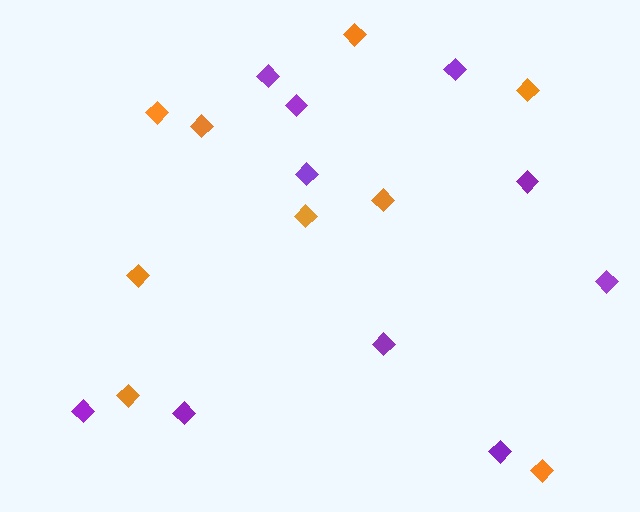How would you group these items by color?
There are 2 groups: one group of purple diamonds (10) and one group of orange diamonds (9).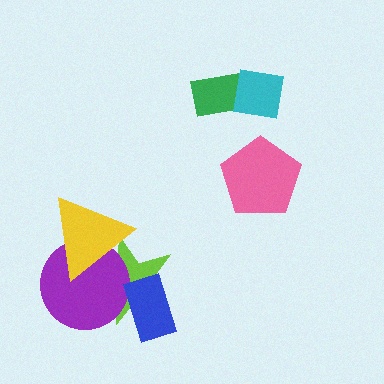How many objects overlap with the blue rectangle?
1 object overlaps with the blue rectangle.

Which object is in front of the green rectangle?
The cyan square is in front of the green rectangle.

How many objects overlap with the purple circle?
2 objects overlap with the purple circle.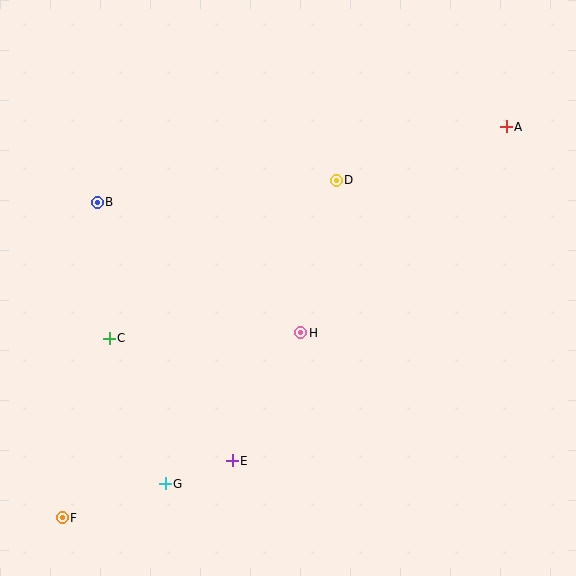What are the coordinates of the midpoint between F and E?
The midpoint between F and E is at (147, 489).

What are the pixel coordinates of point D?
Point D is at (336, 180).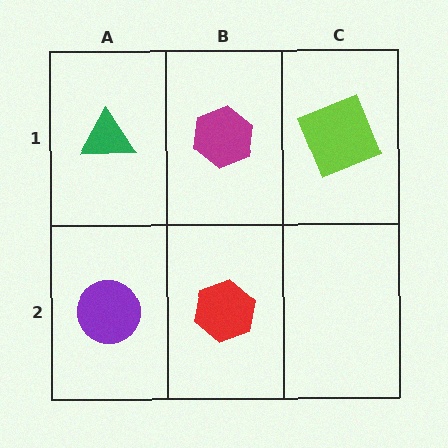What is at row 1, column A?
A green triangle.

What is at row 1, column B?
A magenta hexagon.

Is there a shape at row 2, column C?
No, that cell is empty.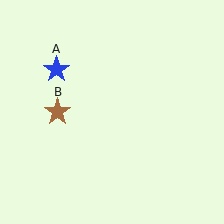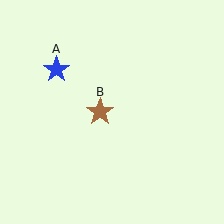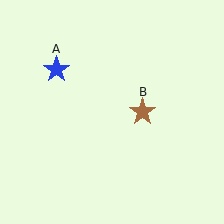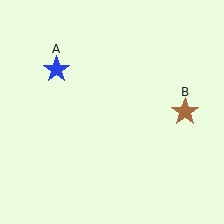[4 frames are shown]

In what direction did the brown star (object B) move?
The brown star (object B) moved right.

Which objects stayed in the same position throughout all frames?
Blue star (object A) remained stationary.